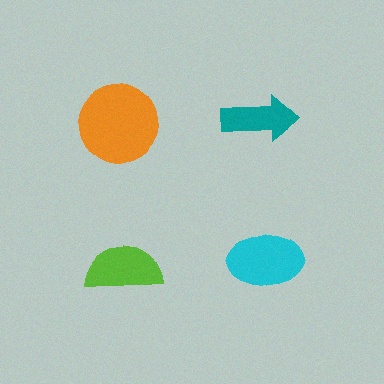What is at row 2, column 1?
A lime semicircle.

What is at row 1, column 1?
An orange circle.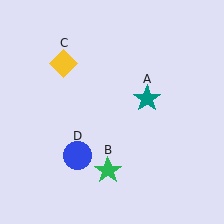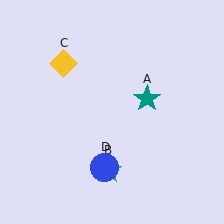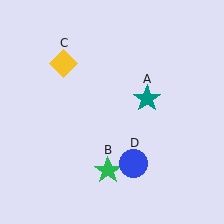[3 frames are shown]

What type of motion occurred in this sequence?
The blue circle (object D) rotated counterclockwise around the center of the scene.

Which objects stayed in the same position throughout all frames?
Teal star (object A) and green star (object B) and yellow diamond (object C) remained stationary.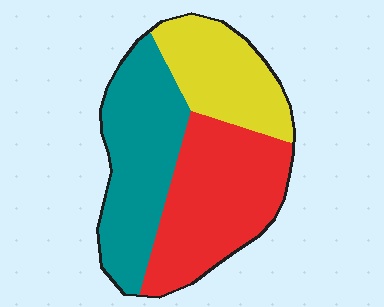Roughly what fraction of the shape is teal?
Teal takes up about three eighths (3/8) of the shape.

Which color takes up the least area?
Yellow, at roughly 25%.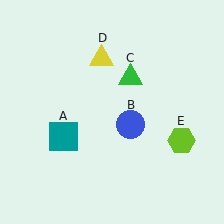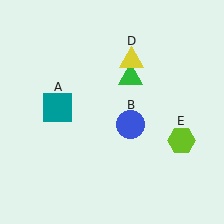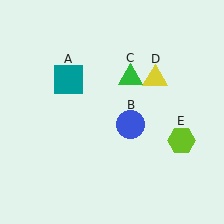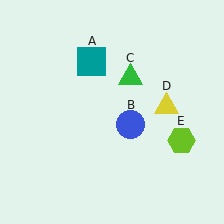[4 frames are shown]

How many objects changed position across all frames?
2 objects changed position: teal square (object A), yellow triangle (object D).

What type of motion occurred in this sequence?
The teal square (object A), yellow triangle (object D) rotated clockwise around the center of the scene.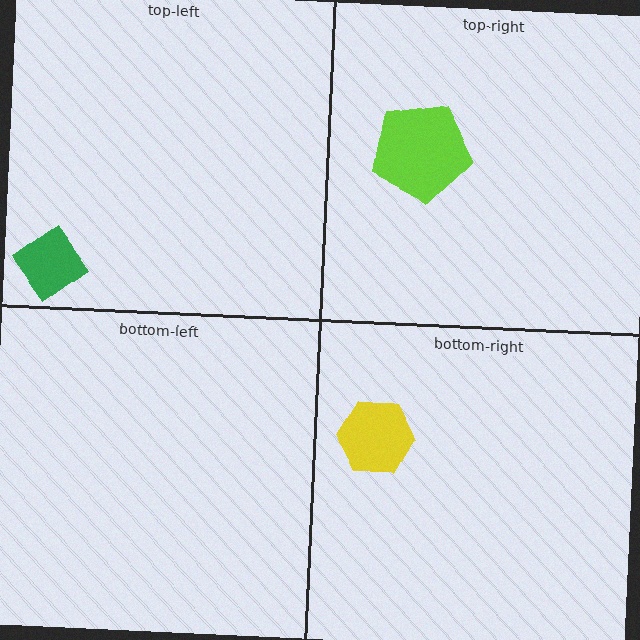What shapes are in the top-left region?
The green diamond.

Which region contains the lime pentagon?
The top-right region.